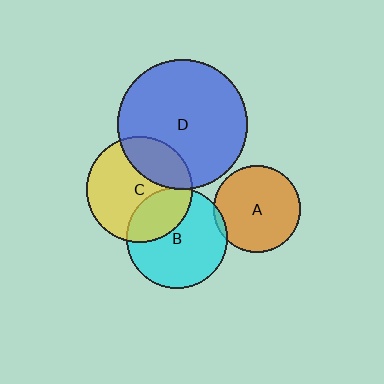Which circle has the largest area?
Circle D (blue).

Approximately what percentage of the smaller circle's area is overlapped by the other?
Approximately 30%.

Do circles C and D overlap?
Yes.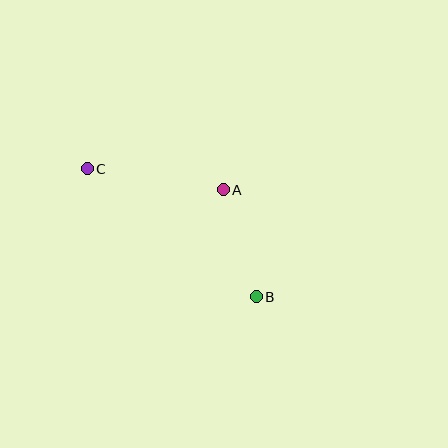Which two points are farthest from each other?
Points B and C are farthest from each other.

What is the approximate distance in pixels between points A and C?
The distance between A and C is approximately 138 pixels.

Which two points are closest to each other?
Points A and B are closest to each other.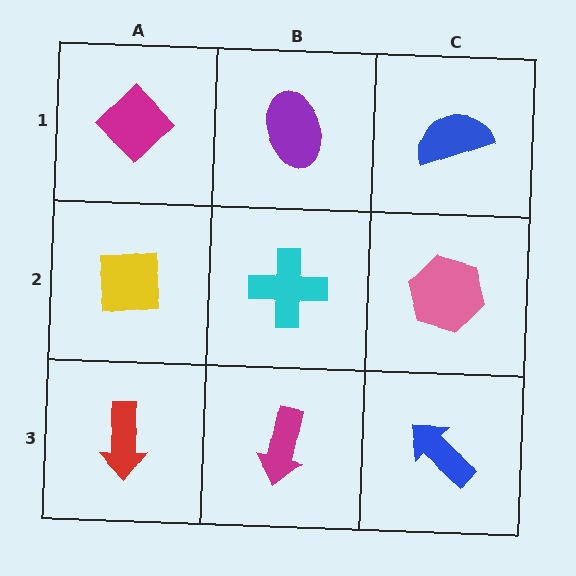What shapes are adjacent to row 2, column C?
A blue semicircle (row 1, column C), a blue arrow (row 3, column C), a cyan cross (row 2, column B).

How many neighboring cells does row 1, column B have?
3.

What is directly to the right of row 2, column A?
A cyan cross.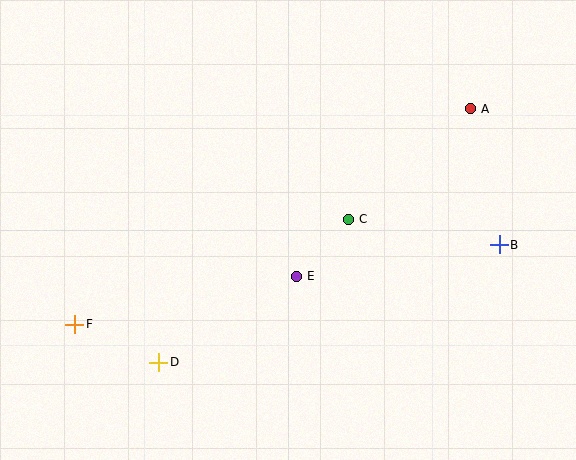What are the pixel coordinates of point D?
Point D is at (159, 362).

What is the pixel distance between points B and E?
The distance between B and E is 205 pixels.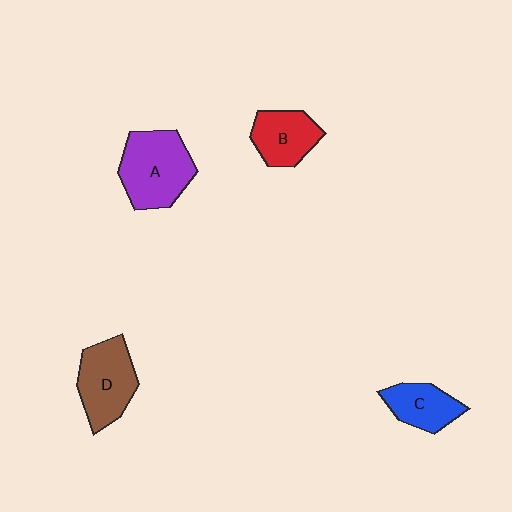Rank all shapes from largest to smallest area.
From largest to smallest: A (purple), D (brown), B (red), C (blue).